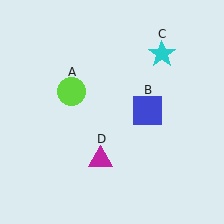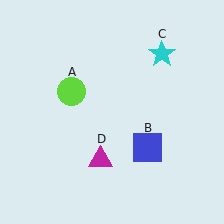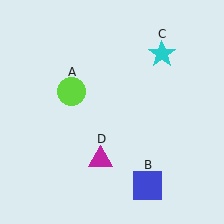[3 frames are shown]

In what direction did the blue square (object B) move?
The blue square (object B) moved down.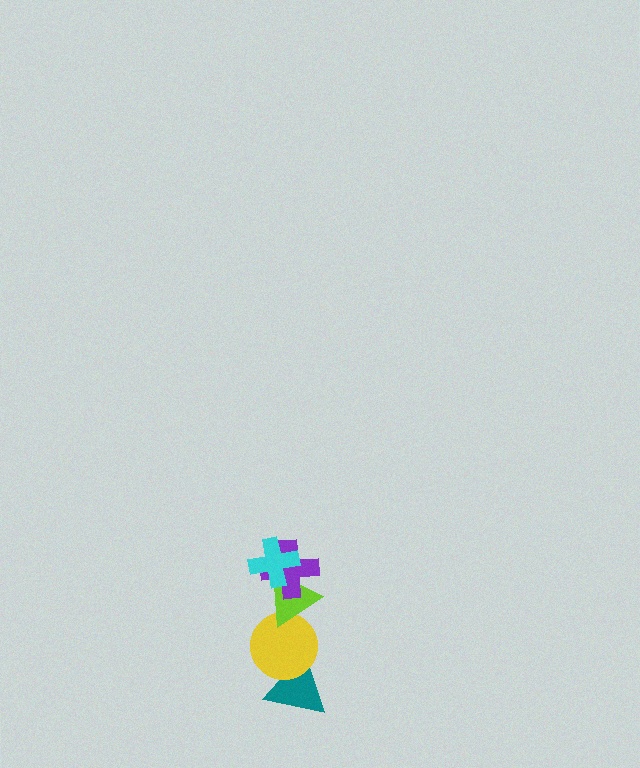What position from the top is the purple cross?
The purple cross is 2nd from the top.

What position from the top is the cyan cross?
The cyan cross is 1st from the top.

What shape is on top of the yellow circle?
The lime triangle is on top of the yellow circle.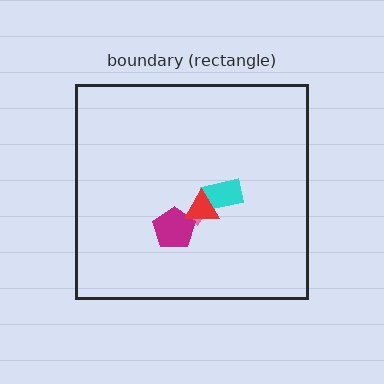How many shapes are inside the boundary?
4 inside, 0 outside.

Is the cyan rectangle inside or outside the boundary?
Inside.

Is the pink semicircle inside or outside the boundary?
Inside.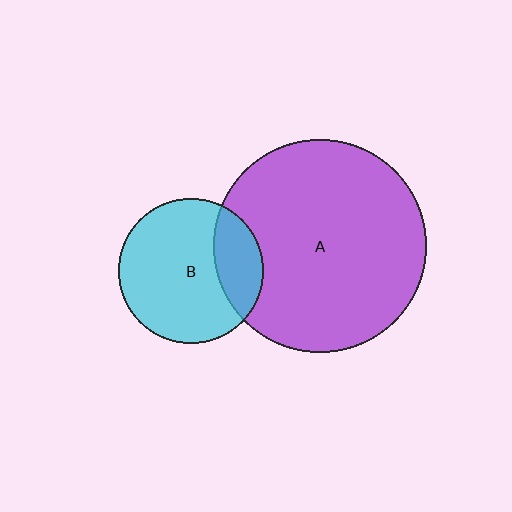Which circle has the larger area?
Circle A (purple).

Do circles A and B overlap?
Yes.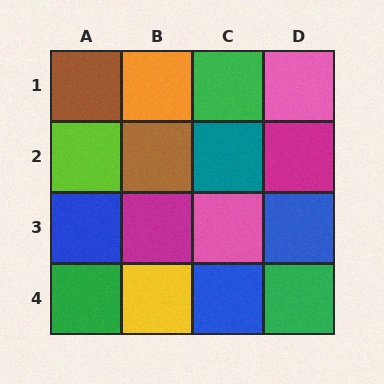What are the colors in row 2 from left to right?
Lime, brown, teal, magenta.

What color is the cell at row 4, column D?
Green.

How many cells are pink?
2 cells are pink.